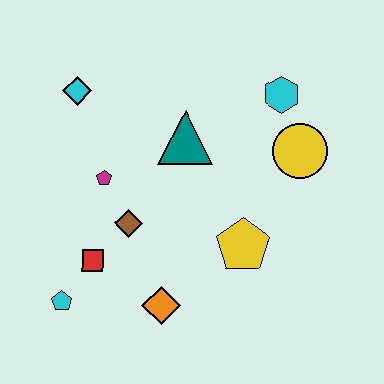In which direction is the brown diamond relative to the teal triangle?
The brown diamond is below the teal triangle.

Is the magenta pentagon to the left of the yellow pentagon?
Yes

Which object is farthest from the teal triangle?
The cyan pentagon is farthest from the teal triangle.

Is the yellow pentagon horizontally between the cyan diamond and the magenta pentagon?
No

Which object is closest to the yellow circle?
The cyan hexagon is closest to the yellow circle.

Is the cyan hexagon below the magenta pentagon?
No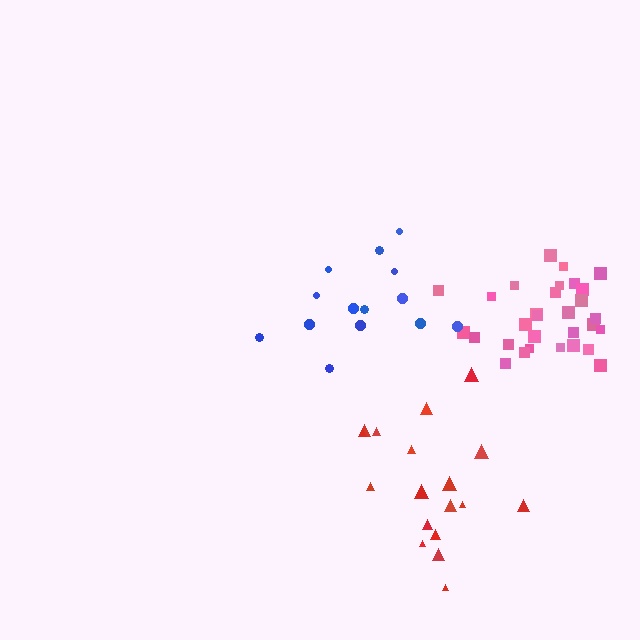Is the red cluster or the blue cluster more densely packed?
Red.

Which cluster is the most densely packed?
Pink.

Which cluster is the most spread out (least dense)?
Blue.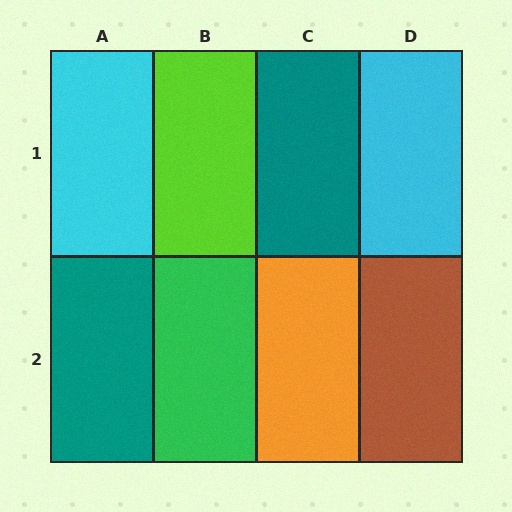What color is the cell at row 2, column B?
Green.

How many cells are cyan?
2 cells are cyan.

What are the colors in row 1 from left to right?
Cyan, lime, teal, cyan.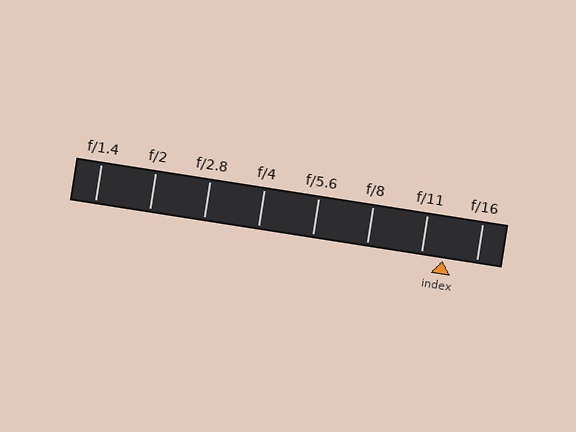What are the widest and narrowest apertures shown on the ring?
The widest aperture shown is f/1.4 and the narrowest is f/16.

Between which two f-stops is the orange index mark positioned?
The index mark is between f/11 and f/16.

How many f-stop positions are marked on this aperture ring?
There are 8 f-stop positions marked.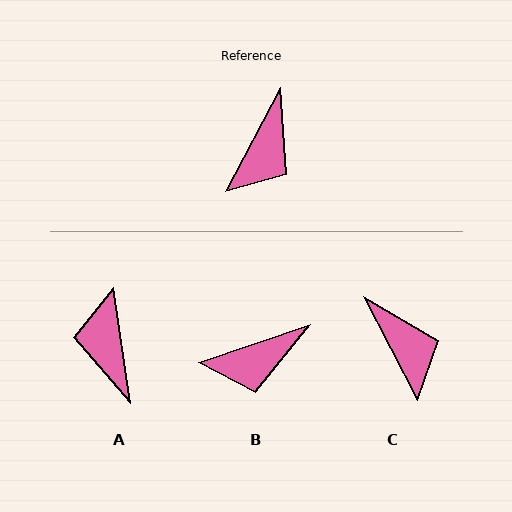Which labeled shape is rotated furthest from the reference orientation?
A, about 144 degrees away.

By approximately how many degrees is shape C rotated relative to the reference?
Approximately 56 degrees counter-clockwise.